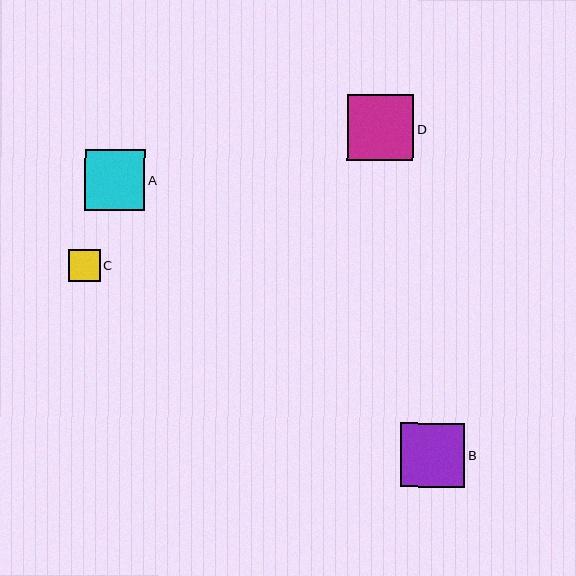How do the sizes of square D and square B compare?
Square D and square B are approximately the same size.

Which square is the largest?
Square D is the largest with a size of approximately 66 pixels.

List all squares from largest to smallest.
From largest to smallest: D, B, A, C.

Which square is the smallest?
Square C is the smallest with a size of approximately 32 pixels.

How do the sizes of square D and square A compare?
Square D and square A are approximately the same size.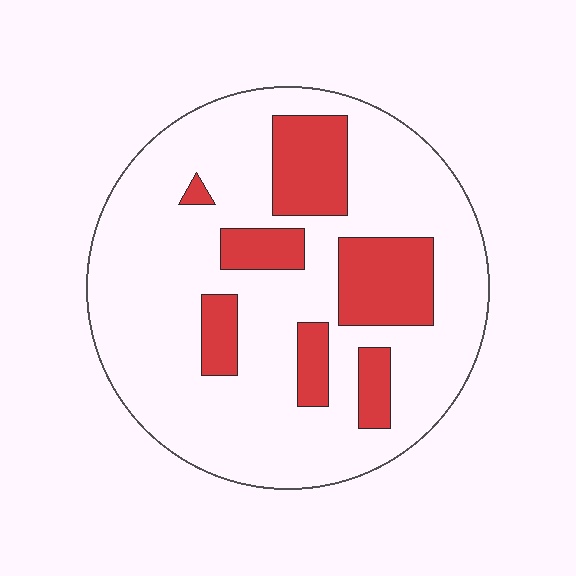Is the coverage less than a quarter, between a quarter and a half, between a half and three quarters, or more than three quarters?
Less than a quarter.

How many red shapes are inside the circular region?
7.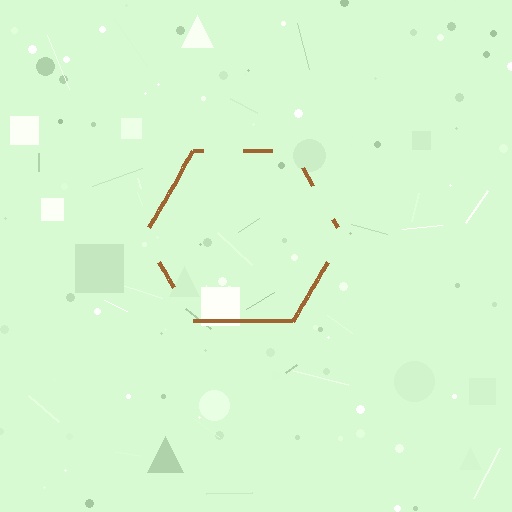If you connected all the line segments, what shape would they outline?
They would outline a hexagon.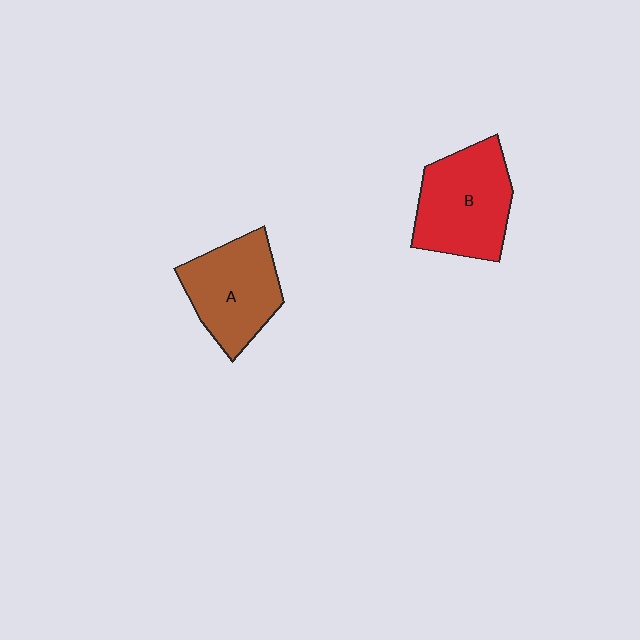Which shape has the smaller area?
Shape A (brown).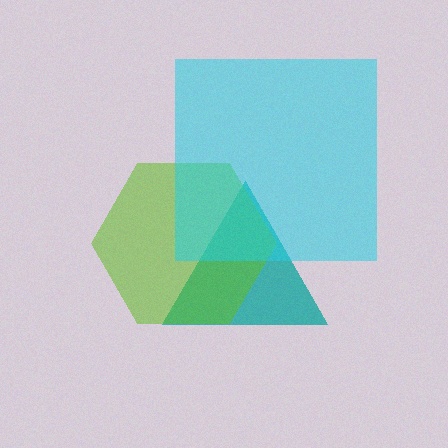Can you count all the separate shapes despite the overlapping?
Yes, there are 3 separate shapes.